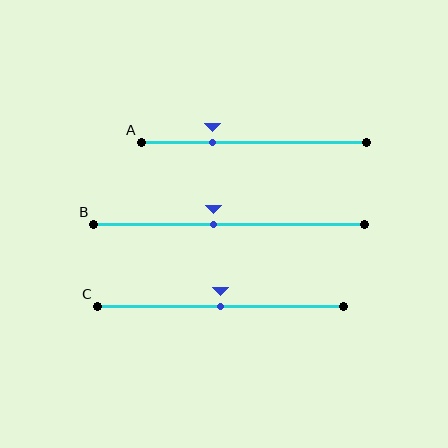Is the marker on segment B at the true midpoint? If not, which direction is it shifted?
No, the marker on segment B is shifted to the left by about 6% of the segment length.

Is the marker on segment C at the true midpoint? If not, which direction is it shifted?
Yes, the marker on segment C is at the true midpoint.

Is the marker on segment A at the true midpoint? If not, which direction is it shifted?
No, the marker on segment A is shifted to the left by about 18% of the segment length.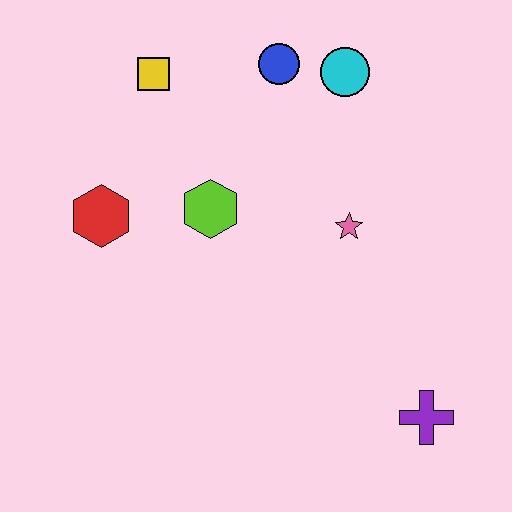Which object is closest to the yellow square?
The blue circle is closest to the yellow square.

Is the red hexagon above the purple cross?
Yes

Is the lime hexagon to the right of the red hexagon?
Yes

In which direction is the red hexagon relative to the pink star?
The red hexagon is to the left of the pink star.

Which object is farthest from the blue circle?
The purple cross is farthest from the blue circle.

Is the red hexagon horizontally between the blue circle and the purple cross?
No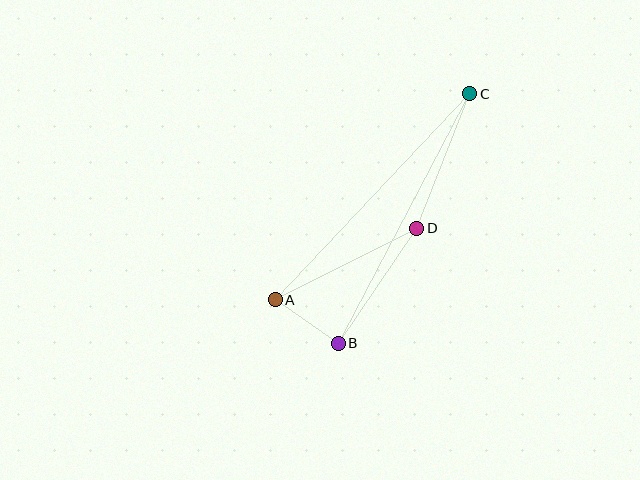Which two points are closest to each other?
Points A and B are closest to each other.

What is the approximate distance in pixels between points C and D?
The distance between C and D is approximately 144 pixels.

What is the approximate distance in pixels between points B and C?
The distance between B and C is approximately 282 pixels.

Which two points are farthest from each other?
Points A and C are farthest from each other.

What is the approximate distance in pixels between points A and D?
The distance between A and D is approximately 159 pixels.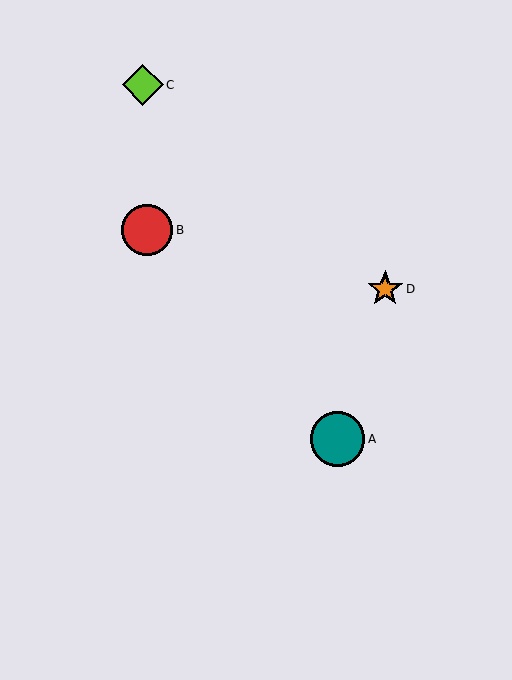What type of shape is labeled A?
Shape A is a teal circle.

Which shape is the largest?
The teal circle (labeled A) is the largest.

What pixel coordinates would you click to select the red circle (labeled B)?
Click at (147, 230) to select the red circle B.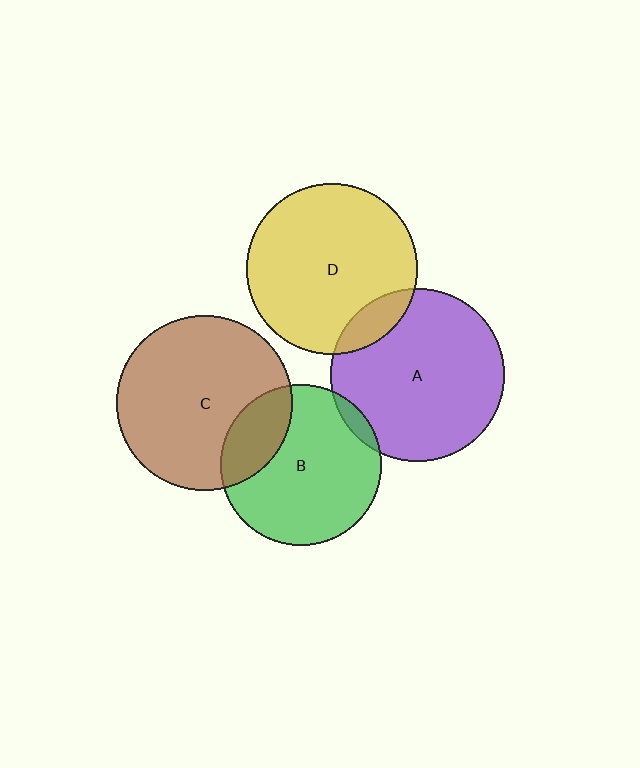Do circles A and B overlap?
Yes.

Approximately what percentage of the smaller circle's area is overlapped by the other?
Approximately 5%.